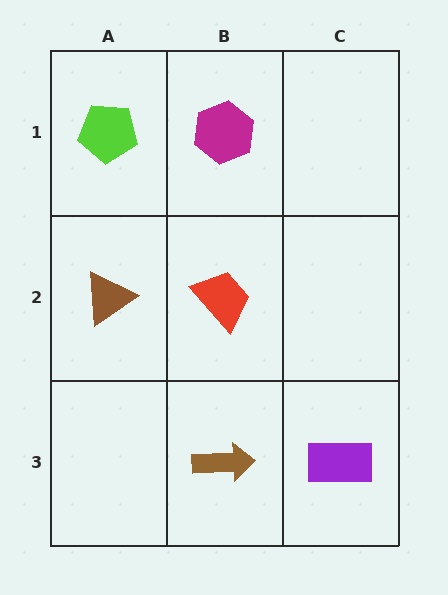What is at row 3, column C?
A purple rectangle.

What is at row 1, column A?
A lime pentagon.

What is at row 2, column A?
A brown triangle.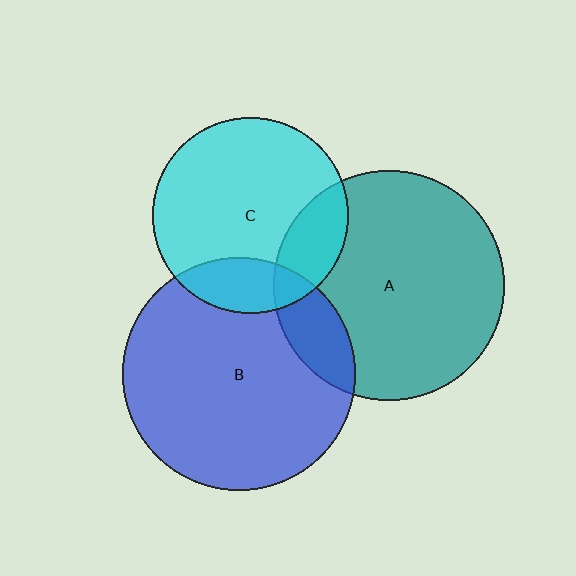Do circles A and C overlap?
Yes.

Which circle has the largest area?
Circle B (blue).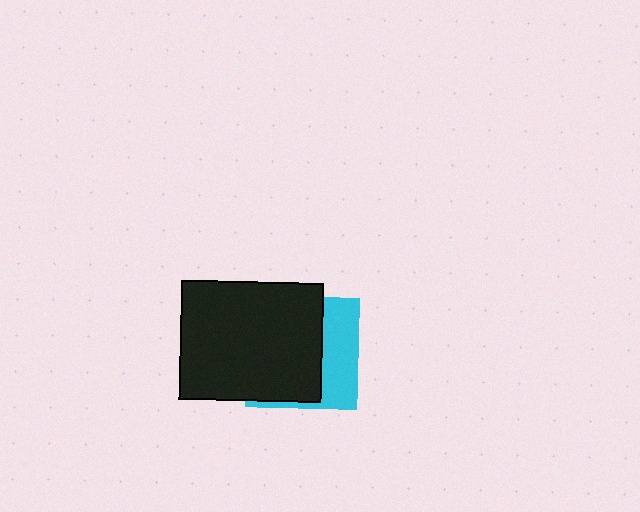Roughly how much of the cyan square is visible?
A small part of it is visible (roughly 36%).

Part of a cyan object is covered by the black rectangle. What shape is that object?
It is a square.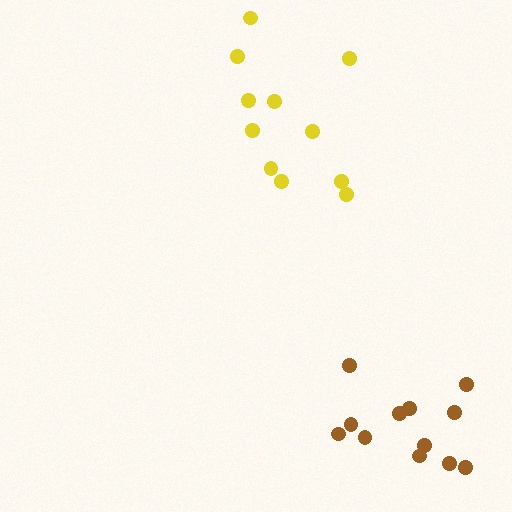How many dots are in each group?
Group 1: 12 dots, Group 2: 12 dots (24 total).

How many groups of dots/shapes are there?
There are 2 groups.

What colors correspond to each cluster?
The clusters are colored: yellow, brown.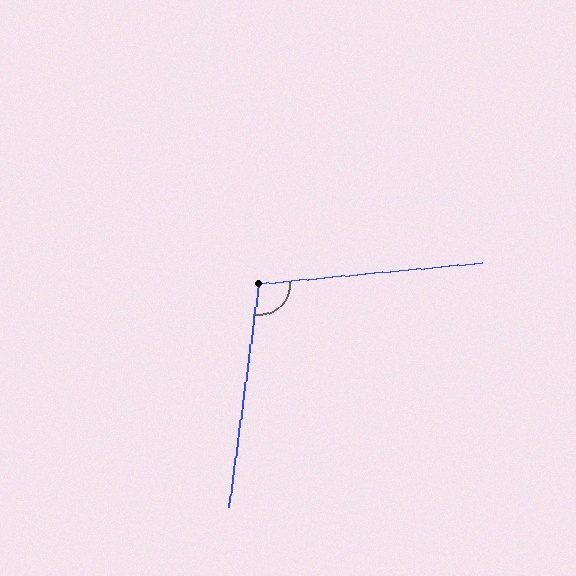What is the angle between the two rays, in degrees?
Approximately 103 degrees.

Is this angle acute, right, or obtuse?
It is obtuse.